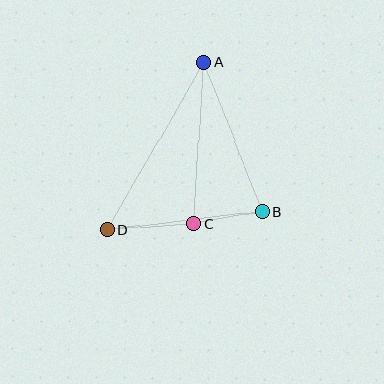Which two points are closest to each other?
Points B and C are closest to each other.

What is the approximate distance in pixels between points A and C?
The distance between A and C is approximately 162 pixels.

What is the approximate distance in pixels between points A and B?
The distance between A and B is approximately 160 pixels.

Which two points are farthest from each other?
Points A and D are farthest from each other.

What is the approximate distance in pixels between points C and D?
The distance between C and D is approximately 87 pixels.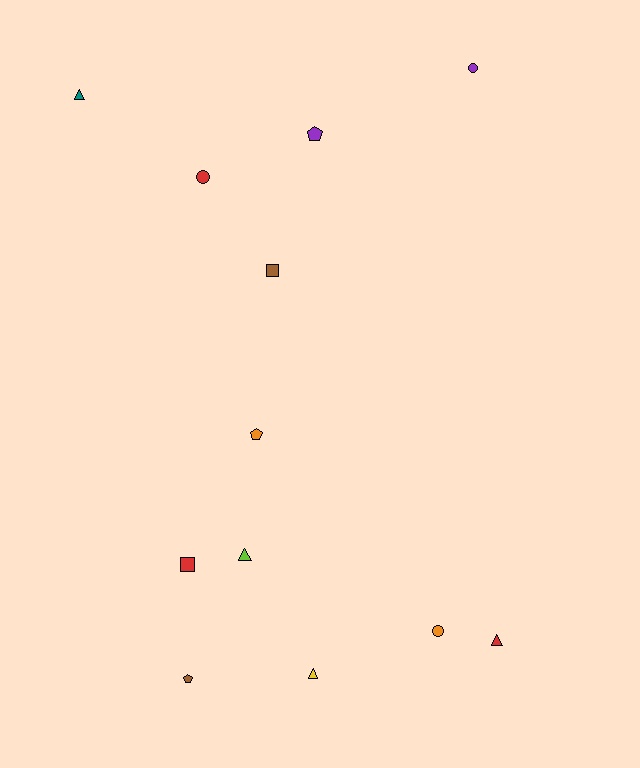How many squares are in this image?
There are 2 squares.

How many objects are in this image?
There are 12 objects.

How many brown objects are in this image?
There are 2 brown objects.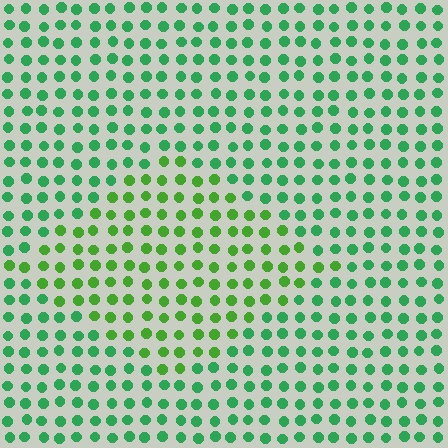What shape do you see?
I see a diamond.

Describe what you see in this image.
The image is filled with small green elements in a uniform arrangement. A diamond-shaped region is visible where the elements are tinted to a slightly different hue, forming a subtle color boundary.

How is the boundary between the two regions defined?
The boundary is defined purely by a slight shift in hue (about 32 degrees). Spacing, size, and orientation are identical on both sides.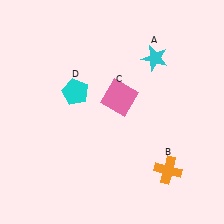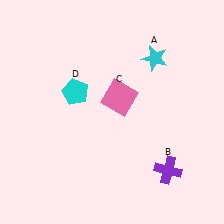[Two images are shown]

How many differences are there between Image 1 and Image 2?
There is 1 difference between the two images.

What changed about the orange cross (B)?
In Image 1, B is orange. In Image 2, it changed to purple.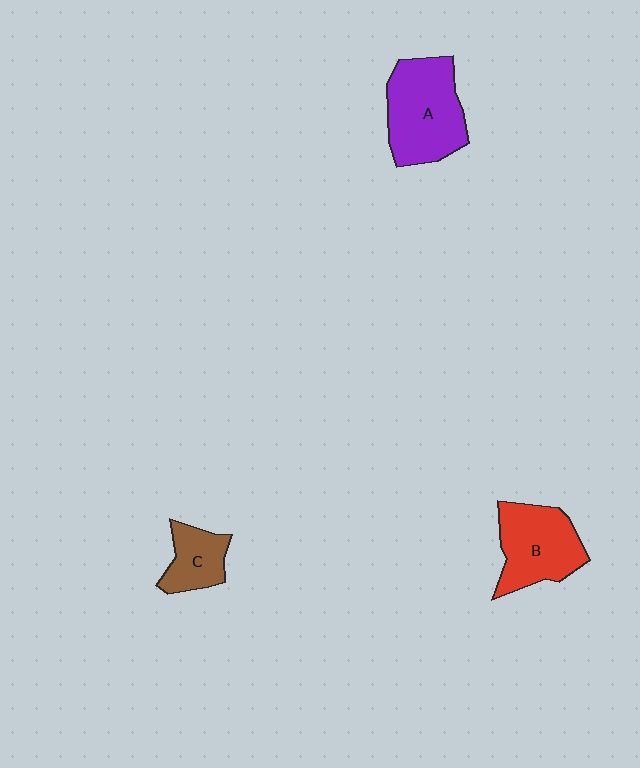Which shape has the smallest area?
Shape C (brown).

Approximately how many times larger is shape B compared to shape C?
Approximately 1.7 times.